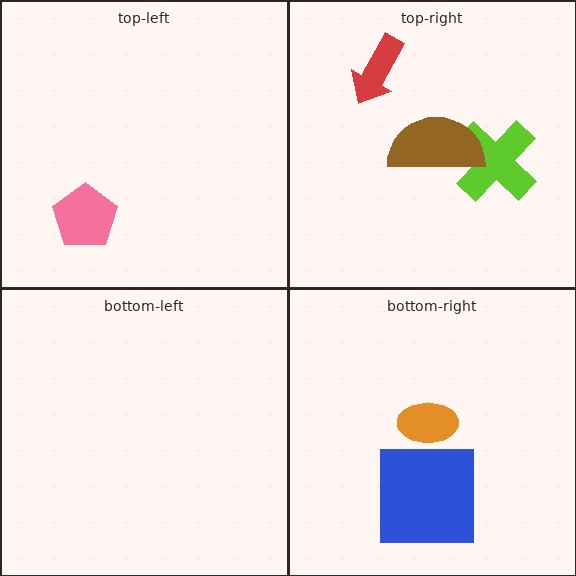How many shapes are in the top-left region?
1.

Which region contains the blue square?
The bottom-right region.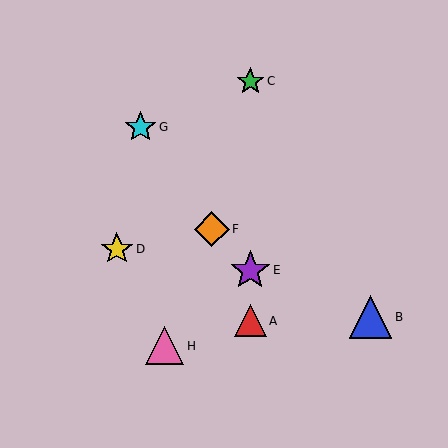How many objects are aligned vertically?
3 objects (A, C, E) are aligned vertically.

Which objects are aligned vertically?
Objects A, C, E are aligned vertically.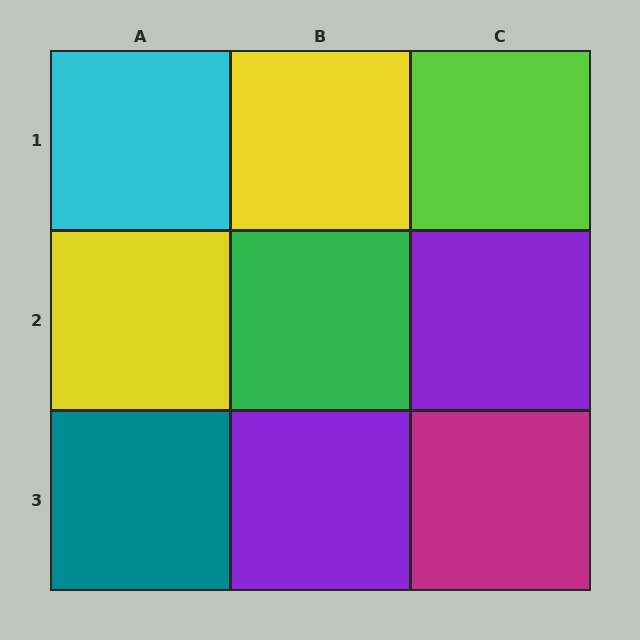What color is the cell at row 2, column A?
Yellow.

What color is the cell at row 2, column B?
Green.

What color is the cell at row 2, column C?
Purple.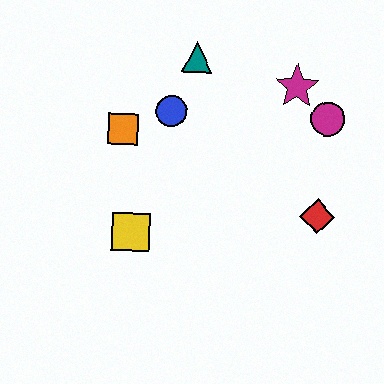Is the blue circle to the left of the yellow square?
No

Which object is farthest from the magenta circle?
The yellow square is farthest from the magenta circle.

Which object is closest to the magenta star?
The magenta circle is closest to the magenta star.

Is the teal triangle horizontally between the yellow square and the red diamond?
Yes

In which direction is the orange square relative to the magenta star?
The orange square is to the left of the magenta star.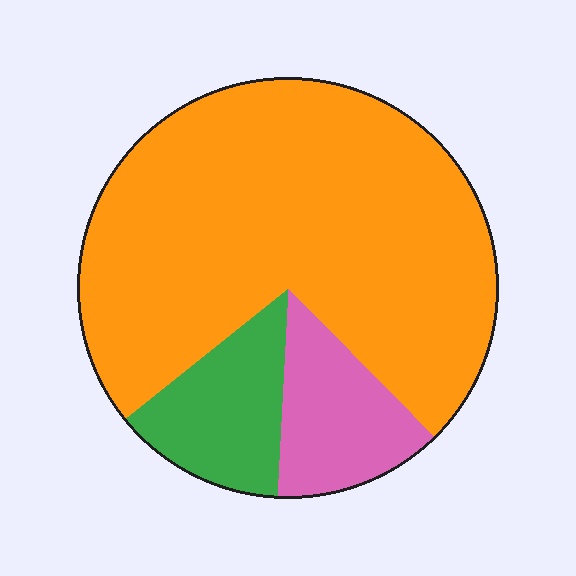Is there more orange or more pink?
Orange.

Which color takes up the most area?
Orange, at roughly 75%.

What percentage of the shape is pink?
Pink takes up about one eighth (1/8) of the shape.